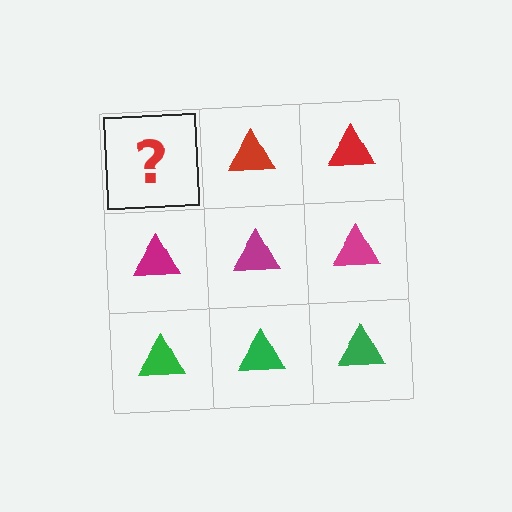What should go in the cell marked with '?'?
The missing cell should contain a red triangle.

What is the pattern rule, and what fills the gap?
The rule is that each row has a consistent color. The gap should be filled with a red triangle.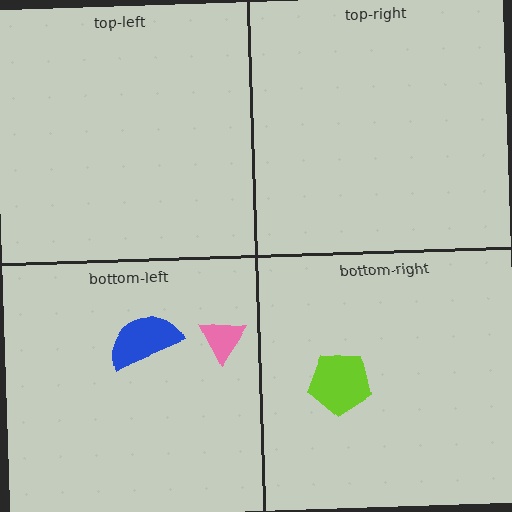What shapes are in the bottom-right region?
The lime pentagon.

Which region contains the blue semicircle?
The bottom-left region.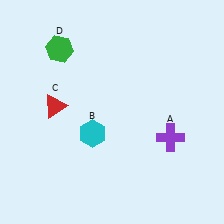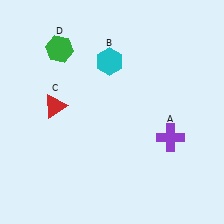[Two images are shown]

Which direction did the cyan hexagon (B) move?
The cyan hexagon (B) moved up.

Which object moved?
The cyan hexagon (B) moved up.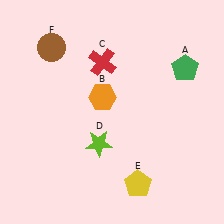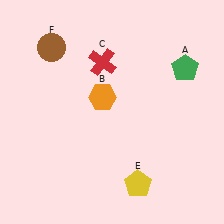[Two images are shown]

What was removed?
The lime star (D) was removed in Image 2.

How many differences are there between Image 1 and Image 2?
There is 1 difference between the two images.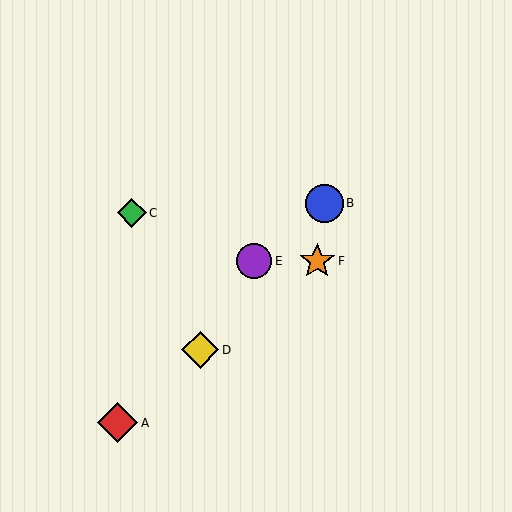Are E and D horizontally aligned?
No, E is at y≈261 and D is at y≈350.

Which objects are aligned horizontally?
Objects E, F are aligned horizontally.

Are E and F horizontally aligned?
Yes, both are at y≈261.